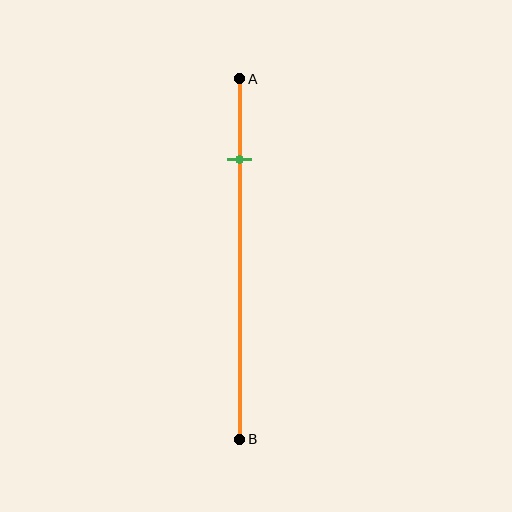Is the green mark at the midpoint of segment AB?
No, the mark is at about 20% from A, not at the 50% midpoint.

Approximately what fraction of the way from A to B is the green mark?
The green mark is approximately 20% of the way from A to B.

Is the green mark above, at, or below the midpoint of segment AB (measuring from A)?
The green mark is above the midpoint of segment AB.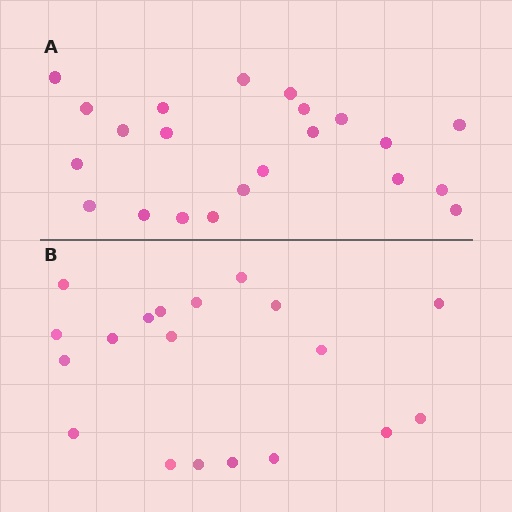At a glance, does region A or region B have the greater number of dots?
Region A (the top region) has more dots.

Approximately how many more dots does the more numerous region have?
Region A has just a few more — roughly 2 or 3 more dots than region B.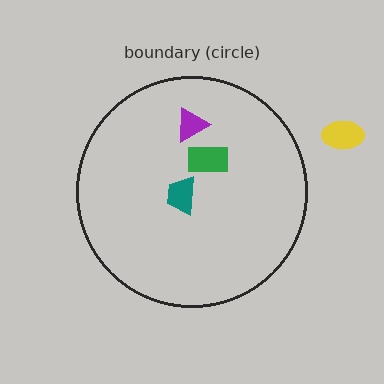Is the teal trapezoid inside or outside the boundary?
Inside.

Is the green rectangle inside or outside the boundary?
Inside.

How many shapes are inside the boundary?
3 inside, 1 outside.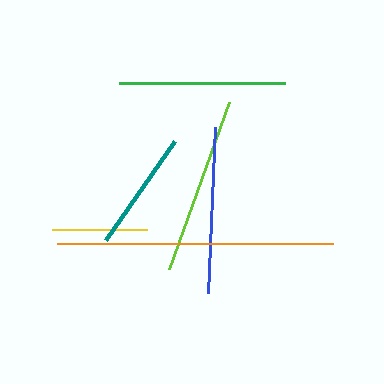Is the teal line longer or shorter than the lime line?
The lime line is longer than the teal line.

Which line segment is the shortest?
The yellow line is the shortest at approximately 95 pixels.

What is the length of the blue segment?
The blue segment is approximately 167 pixels long.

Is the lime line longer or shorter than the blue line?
The lime line is longer than the blue line.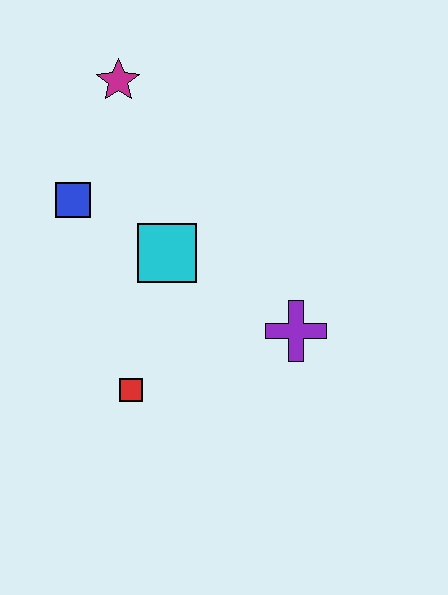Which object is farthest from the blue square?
The purple cross is farthest from the blue square.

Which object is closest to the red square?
The cyan square is closest to the red square.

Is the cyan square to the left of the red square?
No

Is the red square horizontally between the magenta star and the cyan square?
Yes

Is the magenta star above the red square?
Yes